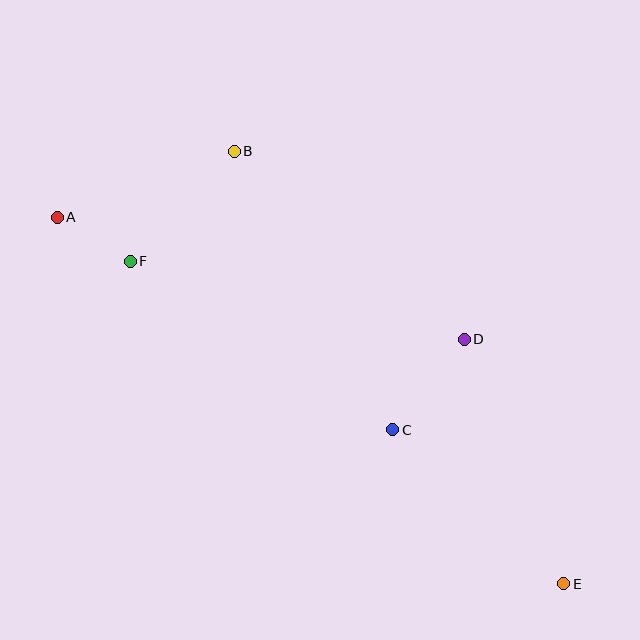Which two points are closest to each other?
Points A and F are closest to each other.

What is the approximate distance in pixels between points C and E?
The distance between C and E is approximately 230 pixels.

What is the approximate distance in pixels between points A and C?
The distance between A and C is approximately 397 pixels.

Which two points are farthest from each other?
Points A and E are farthest from each other.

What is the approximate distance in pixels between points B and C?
The distance between B and C is approximately 320 pixels.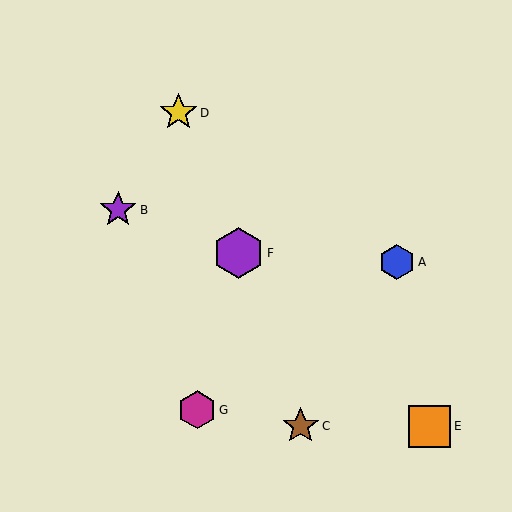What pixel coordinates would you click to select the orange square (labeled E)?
Click at (429, 426) to select the orange square E.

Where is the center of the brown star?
The center of the brown star is at (301, 426).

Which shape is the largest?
The purple hexagon (labeled F) is the largest.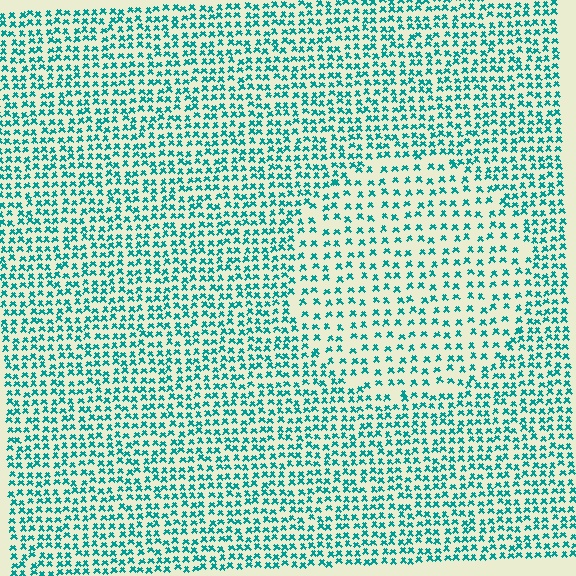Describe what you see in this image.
The image contains small teal elements arranged at two different densities. A circle-shaped region is visible where the elements are less densely packed than the surrounding area.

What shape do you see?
I see a circle.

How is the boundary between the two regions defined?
The boundary is defined by a change in element density (approximately 1.7x ratio). All elements are the same color, size, and shape.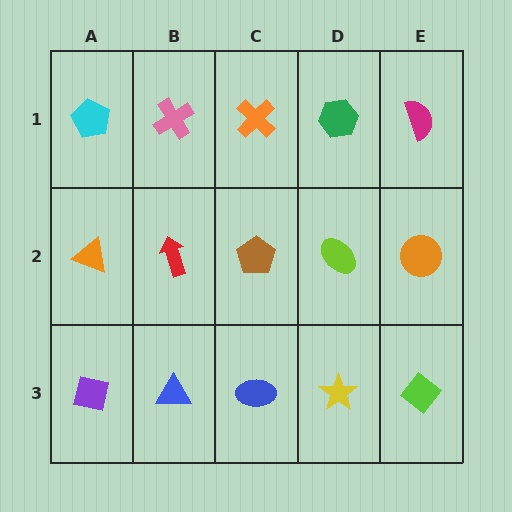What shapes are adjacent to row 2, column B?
A pink cross (row 1, column B), a blue triangle (row 3, column B), an orange triangle (row 2, column A), a brown pentagon (row 2, column C).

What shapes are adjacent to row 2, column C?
An orange cross (row 1, column C), a blue ellipse (row 3, column C), a red arrow (row 2, column B), a lime ellipse (row 2, column D).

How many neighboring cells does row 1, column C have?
3.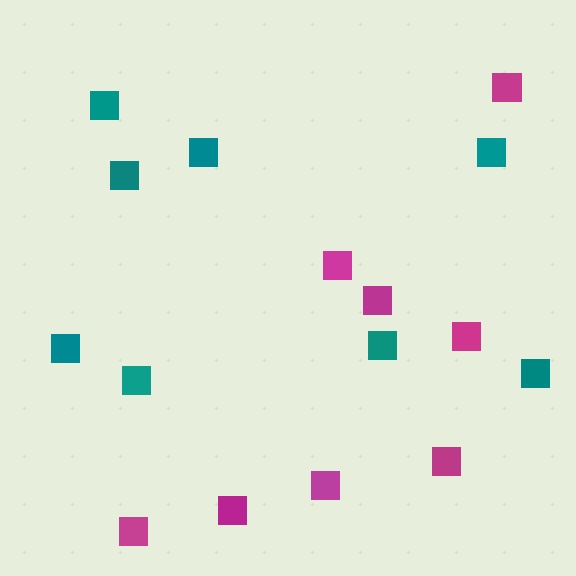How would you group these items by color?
There are 2 groups: one group of teal squares (8) and one group of magenta squares (8).